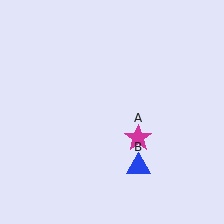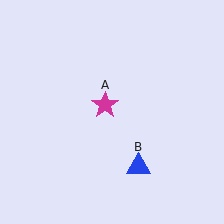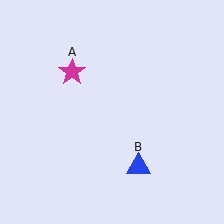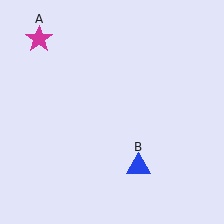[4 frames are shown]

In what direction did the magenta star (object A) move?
The magenta star (object A) moved up and to the left.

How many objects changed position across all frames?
1 object changed position: magenta star (object A).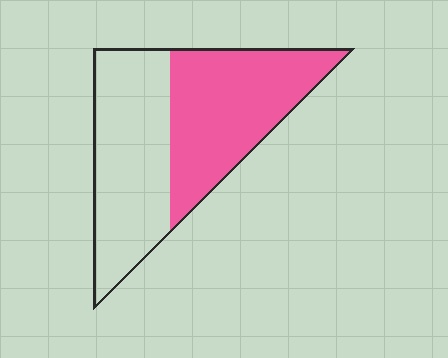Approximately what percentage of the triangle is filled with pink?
Approximately 50%.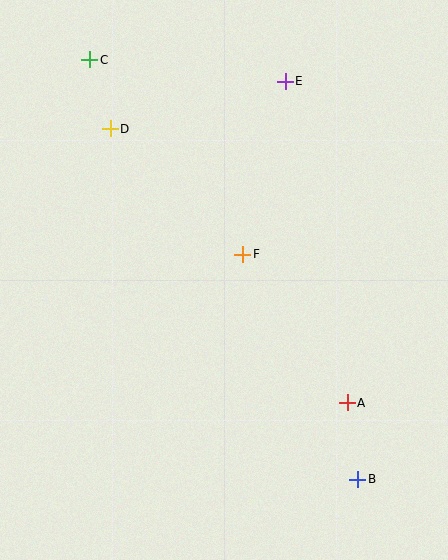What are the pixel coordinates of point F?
Point F is at (243, 254).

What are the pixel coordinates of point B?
Point B is at (358, 479).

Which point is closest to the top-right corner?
Point E is closest to the top-right corner.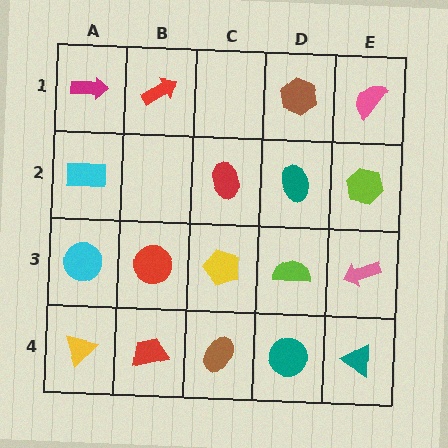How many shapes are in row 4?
5 shapes.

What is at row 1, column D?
A brown hexagon.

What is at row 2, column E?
A lime hexagon.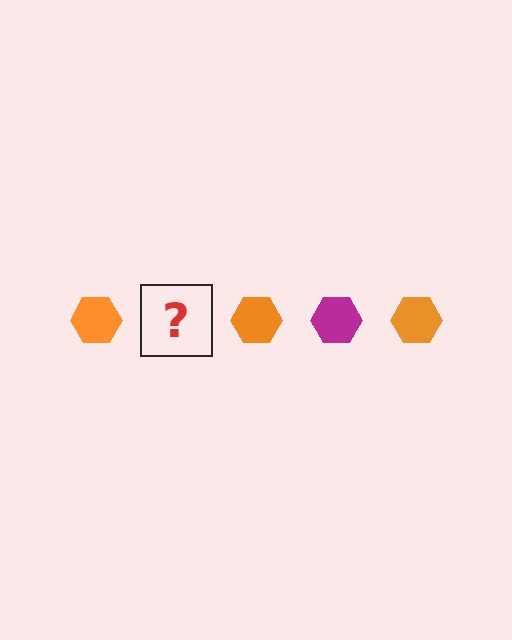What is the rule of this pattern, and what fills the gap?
The rule is that the pattern cycles through orange, magenta hexagons. The gap should be filled with a magenta hexagon.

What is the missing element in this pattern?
The missing element is a magenta hexagon.